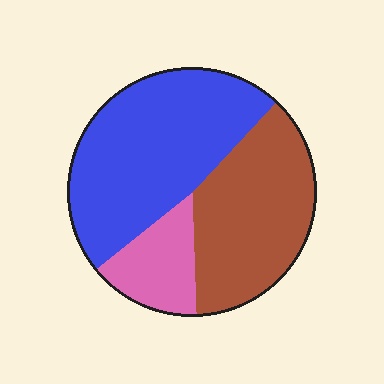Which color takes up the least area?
Pink, at roughly 15%.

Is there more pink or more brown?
Brown.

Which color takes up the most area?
Blue, at roughly 50%.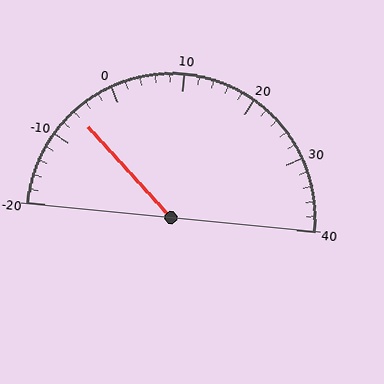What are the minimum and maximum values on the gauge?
The gauge ranges from -20 to 40.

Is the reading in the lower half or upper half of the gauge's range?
The reading is in the lower half of the range (-20 to 40).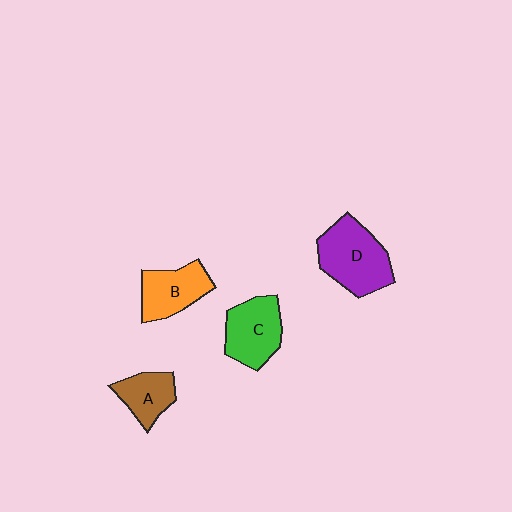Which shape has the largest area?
Shape D (purple).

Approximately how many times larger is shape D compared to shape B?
Approximately 1.4 times.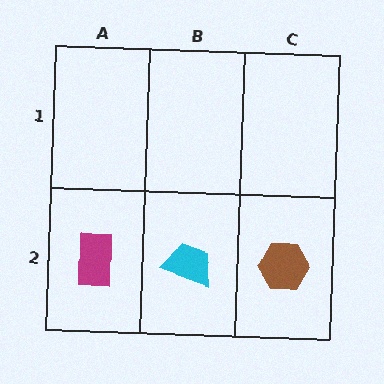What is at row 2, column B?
A cyan trapezoid.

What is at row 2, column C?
A brown hexagon.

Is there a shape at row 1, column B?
No, that cell is empty.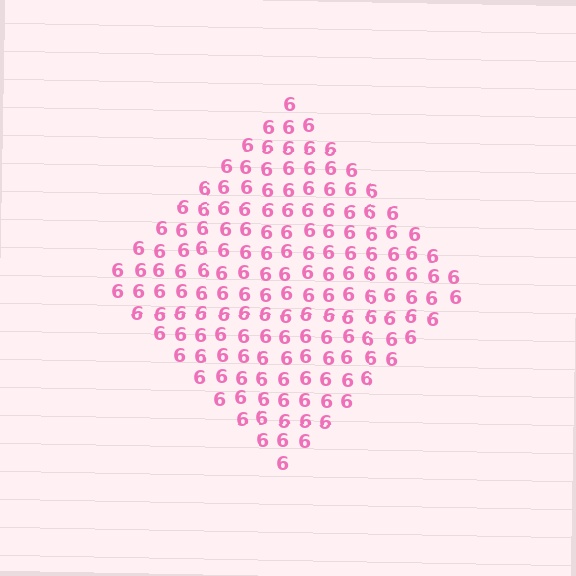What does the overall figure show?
The overall figure shows a diamond.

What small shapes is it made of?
It is made of small digit 6's.